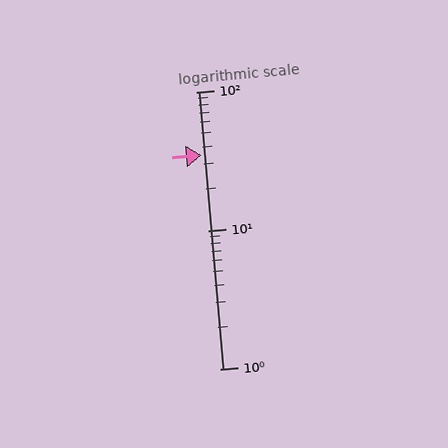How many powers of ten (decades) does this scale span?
The scale spans 2 decades, from 1 to 100.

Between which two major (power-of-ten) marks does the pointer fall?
The pointer is between 10 and 100.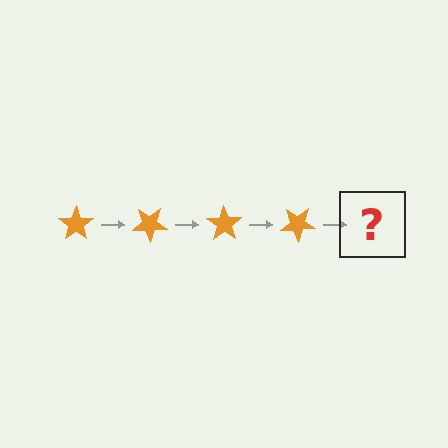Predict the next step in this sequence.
The next step is an orange star rotated 140 degrees.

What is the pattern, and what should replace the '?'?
The pattern is that the star rotates 35 degrees each step. The '?' should be an orange star rotated 140 degrees.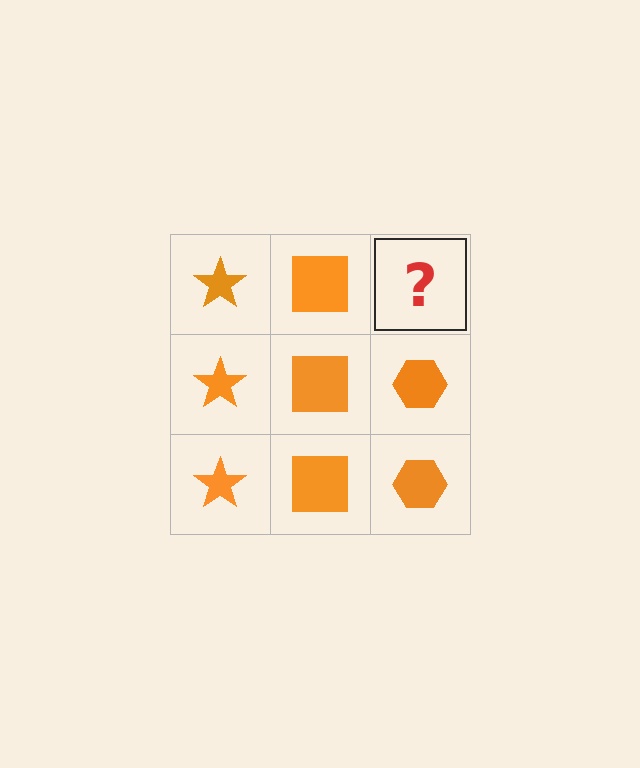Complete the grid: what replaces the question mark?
The question mark should be replaced with an orange hexagon.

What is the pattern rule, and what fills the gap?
The rule is that each column has a consistent shape. The gap should be filled with an orange hexagon.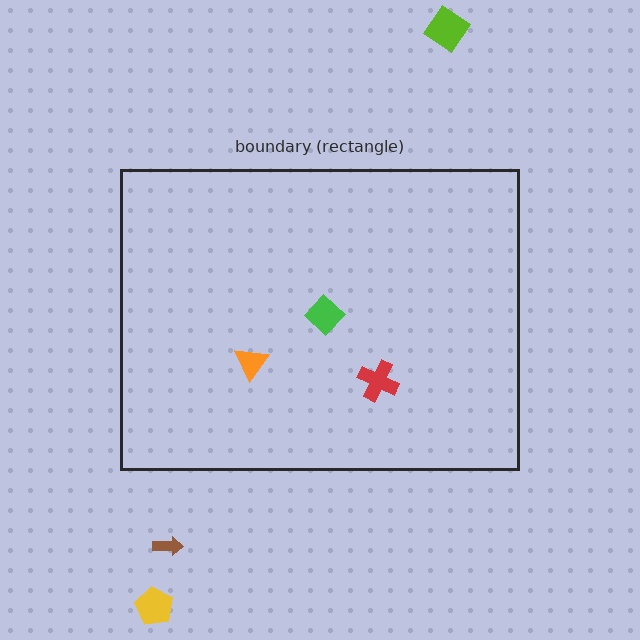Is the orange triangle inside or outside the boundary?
Inside.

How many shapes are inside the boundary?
3 inside, 3 outside.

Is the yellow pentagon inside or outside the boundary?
Outside.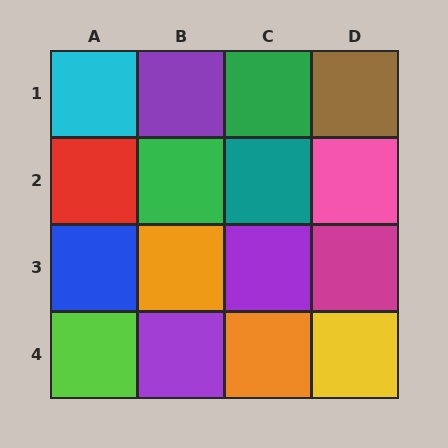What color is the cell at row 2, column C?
Teal.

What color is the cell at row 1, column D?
Brown.